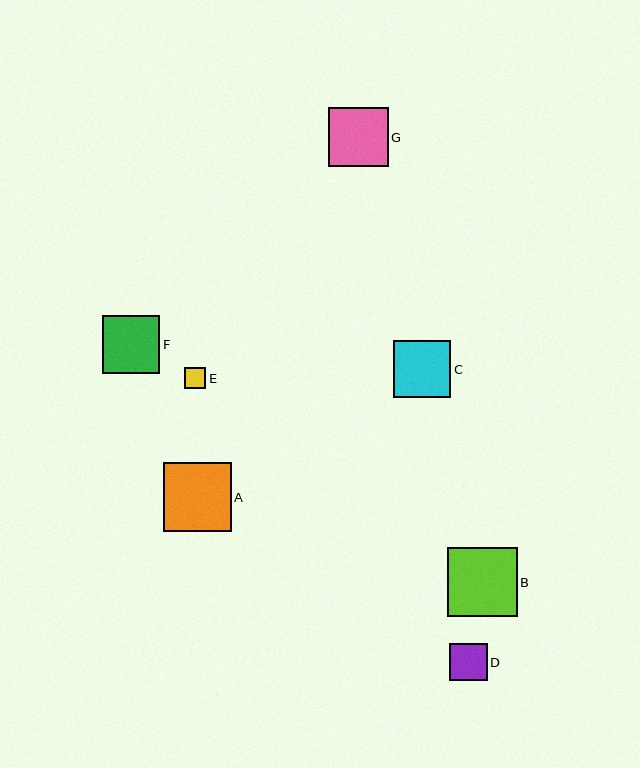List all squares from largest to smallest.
From largest to smallest: B, A, G, F, C, D, E.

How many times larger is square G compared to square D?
Square G is approximately 1.6 times the size of square D.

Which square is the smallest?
Square E is the smallest with a size of approximately 21 pixels.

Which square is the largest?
Square B is the largest with a size of approximately 70 pixels.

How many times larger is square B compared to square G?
Square B is approximately 1.2 times the size of square G.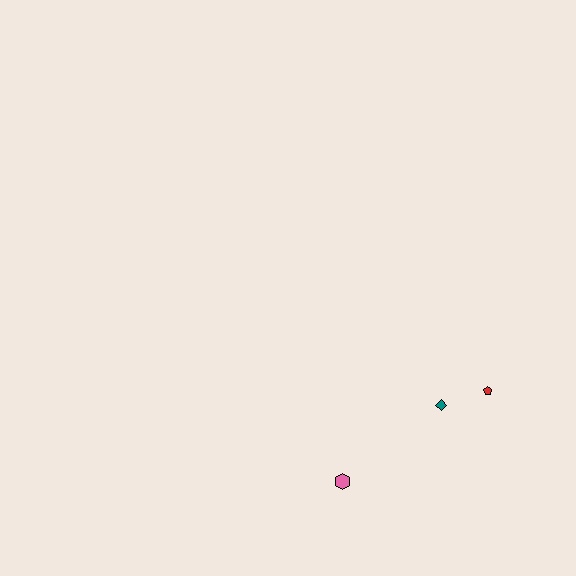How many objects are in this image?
There are 3 objects.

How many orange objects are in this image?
There are no orange objects.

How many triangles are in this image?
There are no triangles.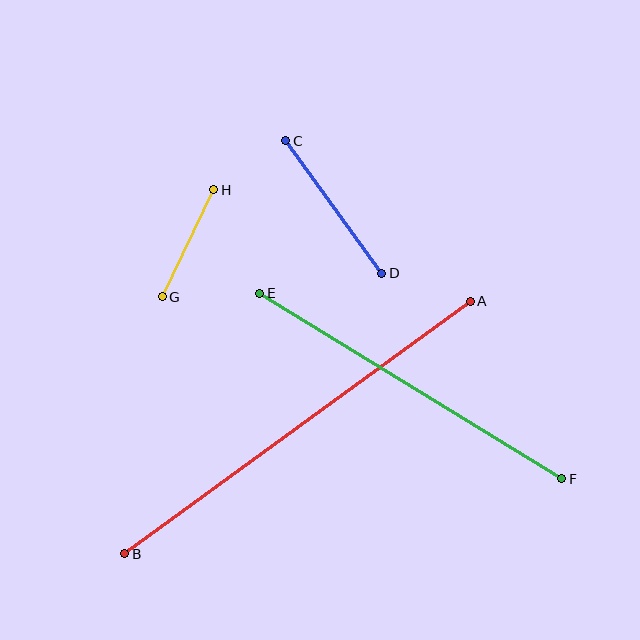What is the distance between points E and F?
The distance is approximately 354 pixels.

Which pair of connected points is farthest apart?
Points A and B are farthest apart.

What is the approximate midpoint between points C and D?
The midpoint is at approximately (334, 207) pixels.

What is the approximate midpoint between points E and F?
The midpoint is at approximately (411, 386) pixels.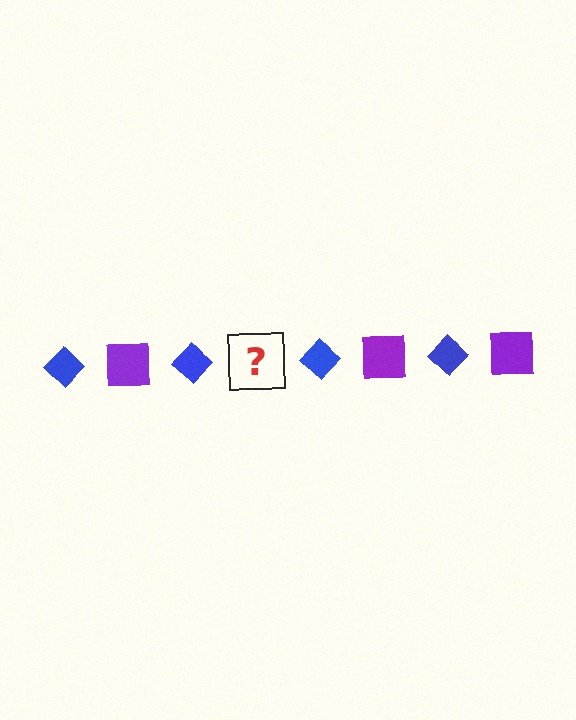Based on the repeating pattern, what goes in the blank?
The blank should be a purple square.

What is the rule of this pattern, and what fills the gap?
The rule is that the pattern alternates between blue diamond and purple square. The gap should be filled with a purple square.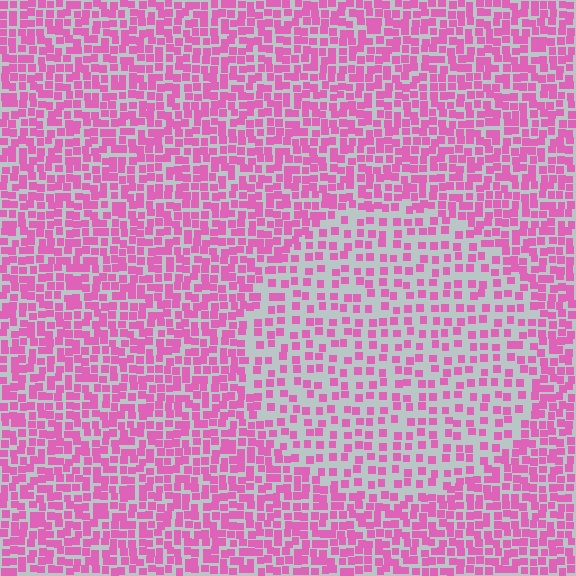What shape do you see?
I see a circle.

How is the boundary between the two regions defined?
The boundary is defined by a change in element density (approximately 1.9x ratio). All elements are the same color, size, and shape.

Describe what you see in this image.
The image contains small pink elements arranged at two different densities. A circle-shaped region is visible where the elements are less densely packed than the surrounding area.